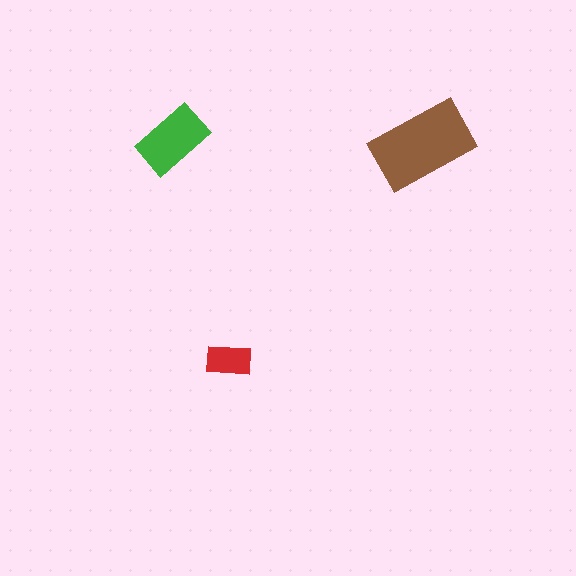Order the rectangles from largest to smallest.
the brown one, the green one, the red one.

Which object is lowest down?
The red rectangle is bottommost.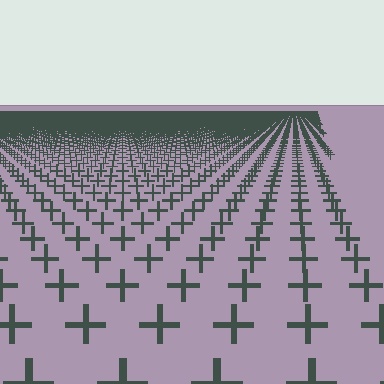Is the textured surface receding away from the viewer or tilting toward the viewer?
The surface is receding away from the viewer. Texture elements get smaller and denser toward the top.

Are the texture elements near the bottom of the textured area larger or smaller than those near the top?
Larger. Near the bottom, elements are closer to the viewer and appear at a bigger on-screen size.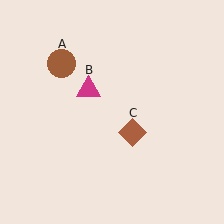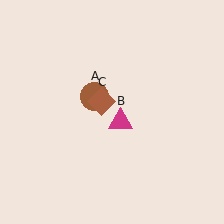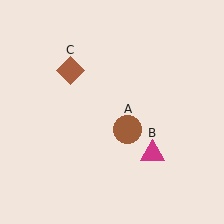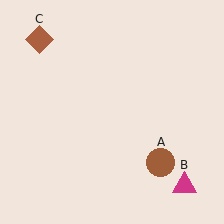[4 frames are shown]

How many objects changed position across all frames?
3 objects changed position: brown circle (object A), magenta triangle (object B), brown diamond (object C).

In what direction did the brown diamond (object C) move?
The brown diamond (object C) moved up and to the left.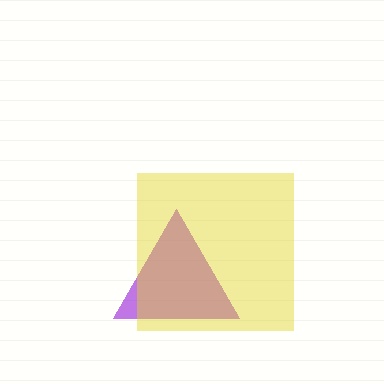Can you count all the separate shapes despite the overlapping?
Yes, there are 2 separate shapes.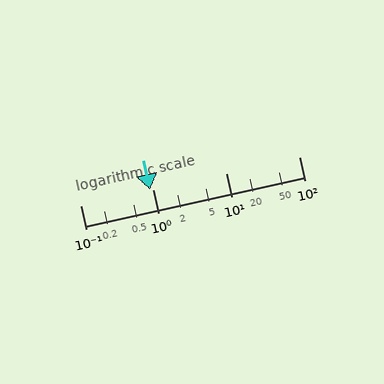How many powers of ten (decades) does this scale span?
The scale spans 3 decades, from 0.1 to 100.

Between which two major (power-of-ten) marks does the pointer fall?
The pointer is between 0.1 and 1.